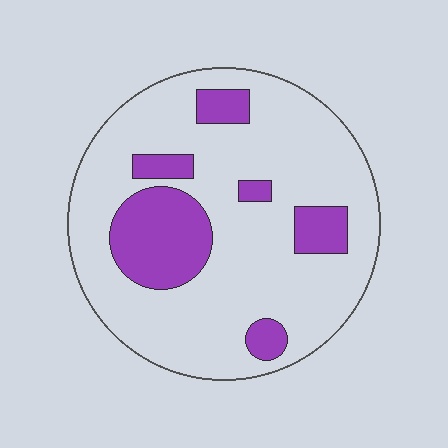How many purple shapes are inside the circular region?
6.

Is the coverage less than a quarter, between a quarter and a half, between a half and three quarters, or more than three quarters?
Less than a quarter.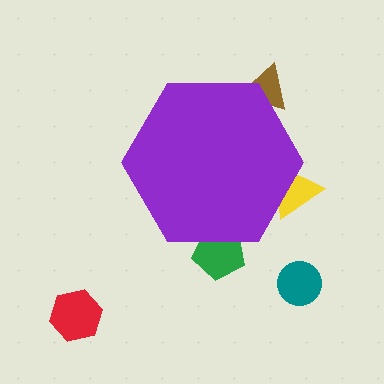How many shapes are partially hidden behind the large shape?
3 shapes are partially hidden.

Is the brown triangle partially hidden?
Yes, the brown triangle is partially hidden behind the purple hexagon.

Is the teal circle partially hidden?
No, the teal circle is fully visible.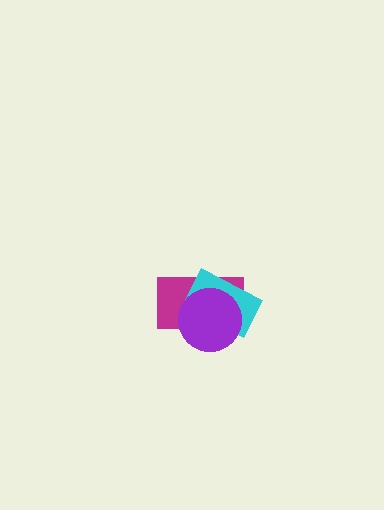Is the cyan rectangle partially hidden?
Yes, it is partially covered by another shape.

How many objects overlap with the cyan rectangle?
2 objects overlap with the cyan rectangle.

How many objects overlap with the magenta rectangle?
2 objects overlap with the magenta rectangle.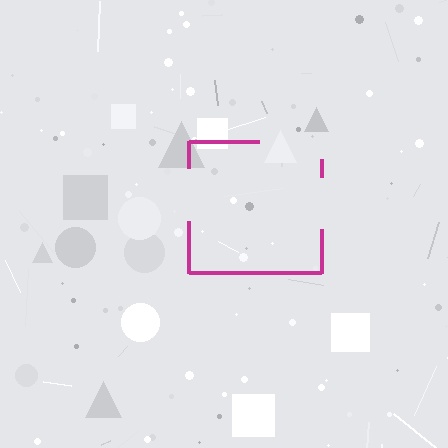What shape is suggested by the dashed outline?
The dashed outline suggests a square.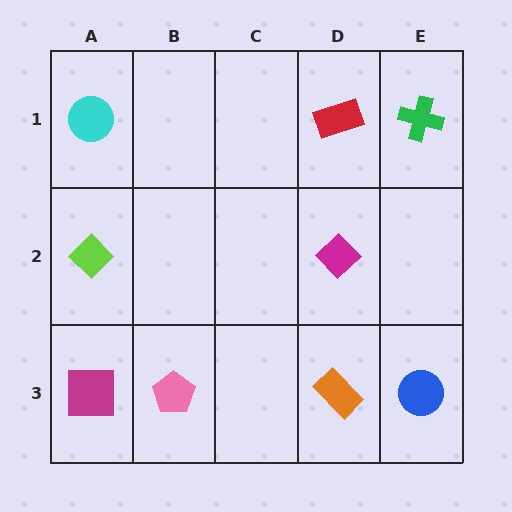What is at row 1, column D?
A red rectangle.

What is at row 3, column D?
An orange rectangle.